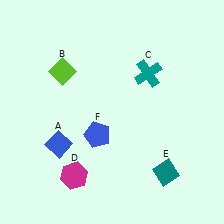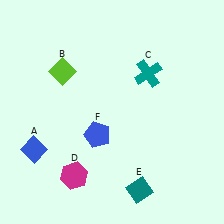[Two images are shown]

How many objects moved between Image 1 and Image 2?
2 objects moved between the two images.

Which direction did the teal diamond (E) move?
The teal diamond (E) moved left.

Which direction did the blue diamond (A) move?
The blue diamond (A) moved left.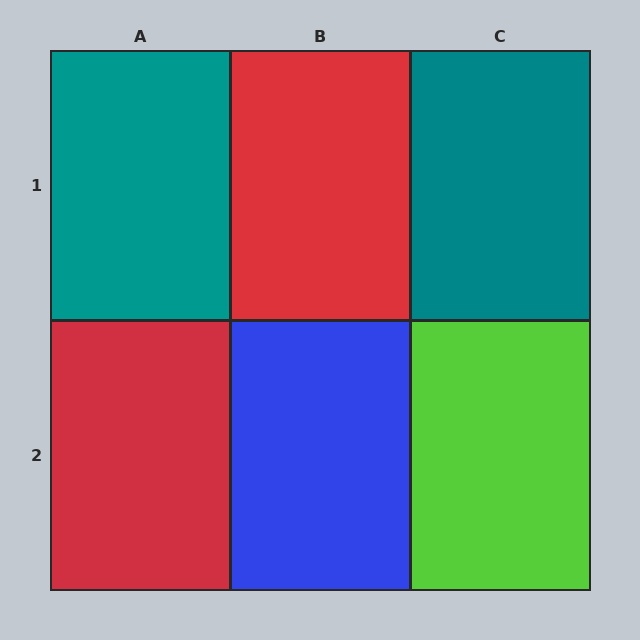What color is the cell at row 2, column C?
Lime.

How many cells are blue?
1 cell is blue.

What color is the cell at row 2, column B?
Blue.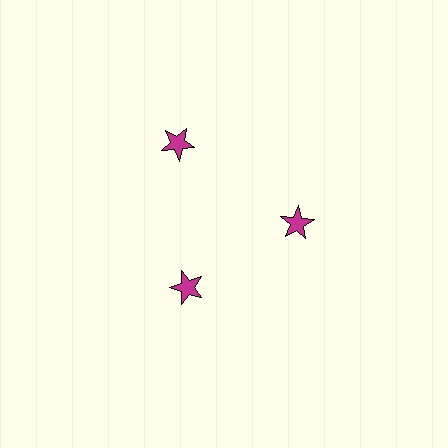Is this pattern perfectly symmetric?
No. The 3 magenta stars are arranged in a ring, but one element near the 11 o'clock position is pushed outward from the center, breaking the 3-fold rotational symmetry.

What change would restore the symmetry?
The symmetry would be restored by moving it inward, back onto the ring so that all 3 stars sit at equal angles and equal distance from the center.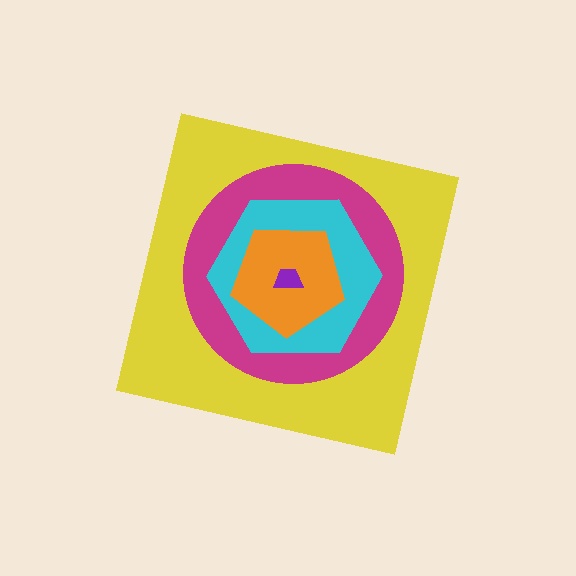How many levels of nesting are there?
5.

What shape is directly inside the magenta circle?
The cyan hexagon.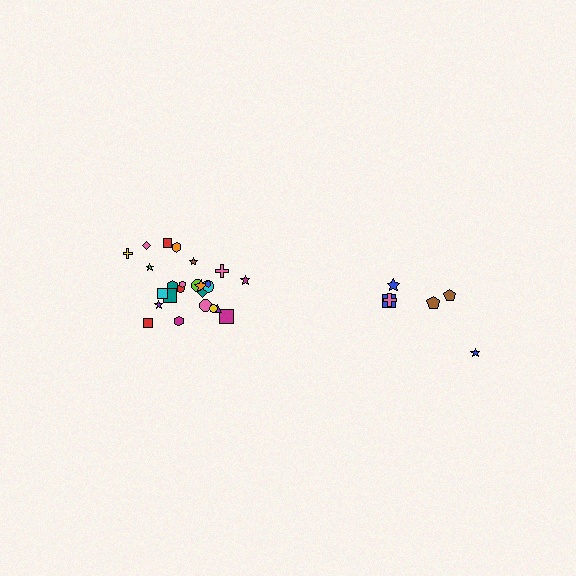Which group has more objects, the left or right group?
The left group.